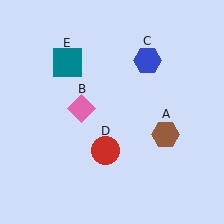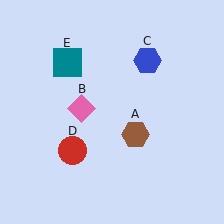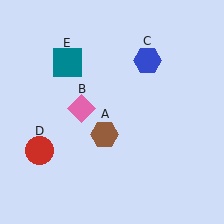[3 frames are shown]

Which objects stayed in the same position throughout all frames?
Pink diamond (object B) and blue hexagon (object C) and teal square (object E) remained stationary.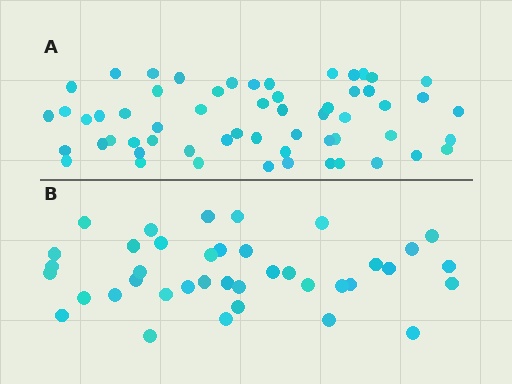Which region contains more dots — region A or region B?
Region A (the top region) has more dots.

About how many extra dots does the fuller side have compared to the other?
Region A has approximately 20 more dots than region B.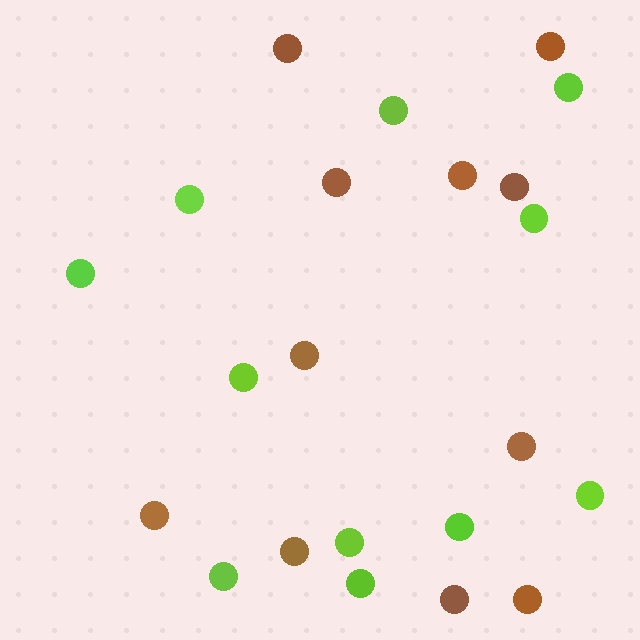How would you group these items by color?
There are 2 groups: one group of lime circles (11) and one group of brown circles (11).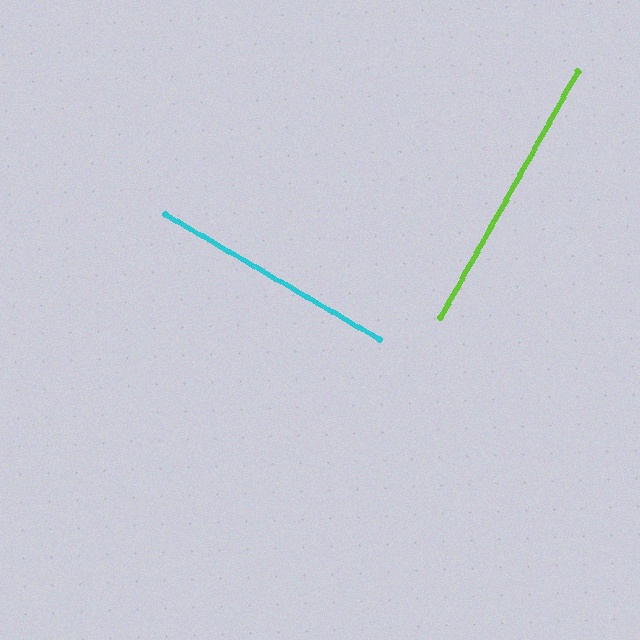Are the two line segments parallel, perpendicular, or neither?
Perpendicular — they meet at approximately 89°.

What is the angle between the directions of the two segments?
Approximately 89 degrees.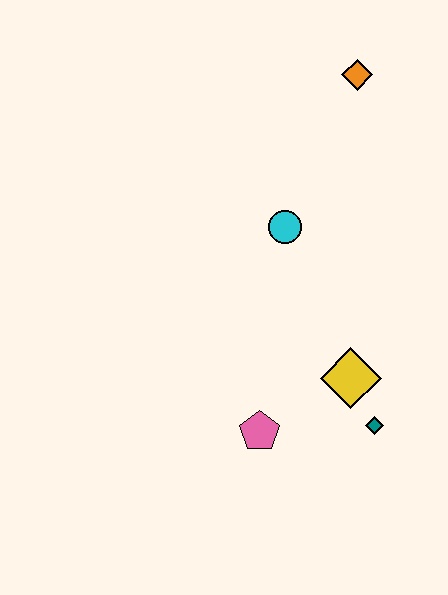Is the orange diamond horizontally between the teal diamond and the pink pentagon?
Yes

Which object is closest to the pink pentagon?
The yellow diamond is closest to the pink pentagon.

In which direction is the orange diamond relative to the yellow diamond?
The orange diamond is above the yellow diamond.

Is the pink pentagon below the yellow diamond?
Yes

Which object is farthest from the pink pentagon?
The orange diamond is farthest from the pink pentagon.